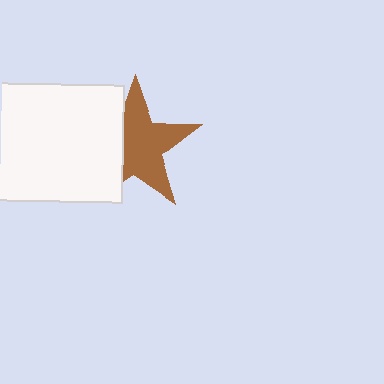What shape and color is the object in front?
The object in front is a white rectangle.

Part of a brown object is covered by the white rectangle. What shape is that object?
It is a star.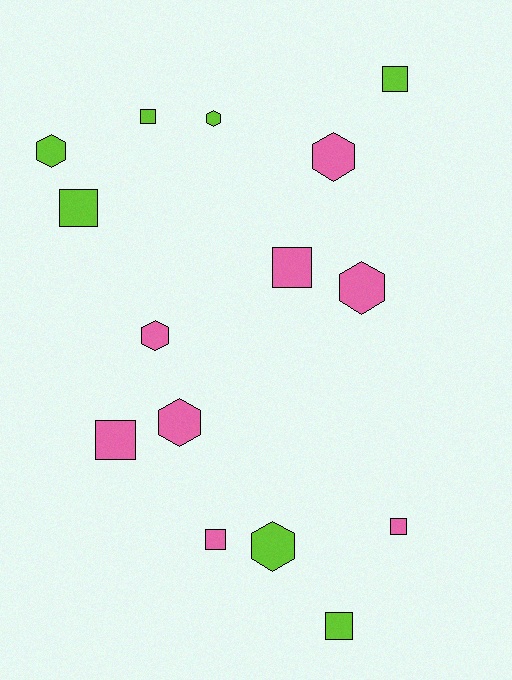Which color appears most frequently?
Pink, with 8 objects.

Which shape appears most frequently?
Square, with 8 objects.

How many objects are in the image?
There are 15 objects.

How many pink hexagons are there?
There are 4 pink hexagons.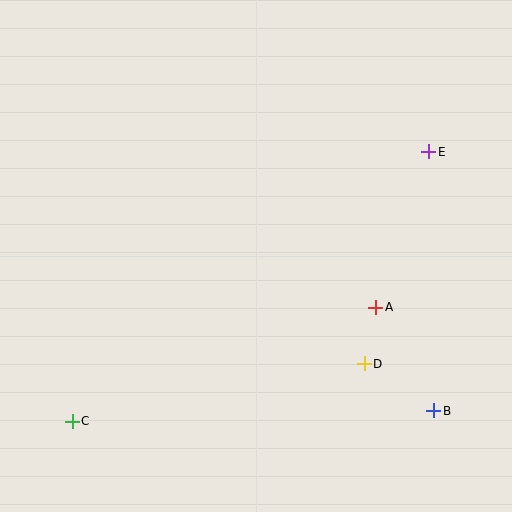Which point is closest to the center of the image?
Point A at (376, 307) is closest to the center.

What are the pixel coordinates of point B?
Point B is at (434, 411).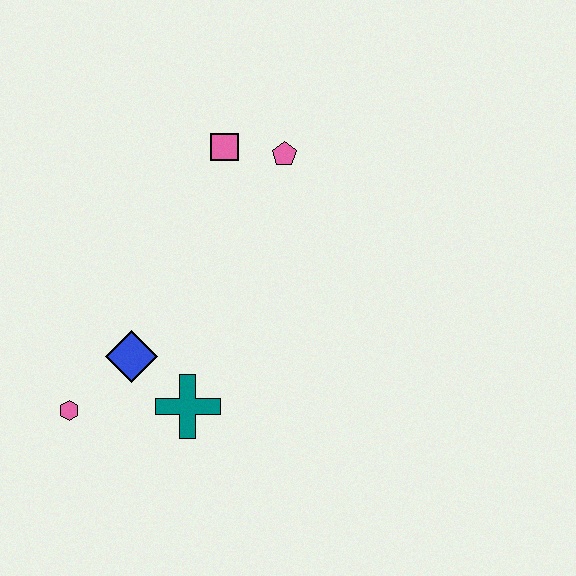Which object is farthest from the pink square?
The pink hexagon is farthest from the pink square.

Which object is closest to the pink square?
The pink pentagon is closest to the pink square.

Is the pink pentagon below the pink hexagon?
No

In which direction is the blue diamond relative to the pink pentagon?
The blue diamond is below the pink pentagon.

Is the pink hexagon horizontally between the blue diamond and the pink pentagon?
No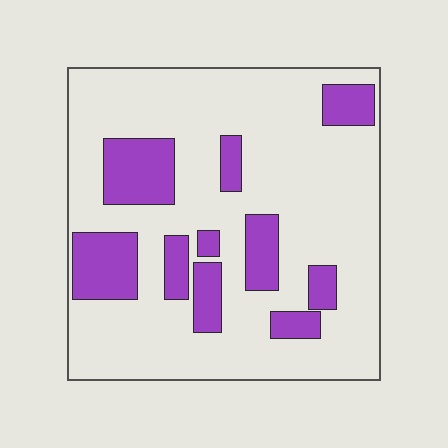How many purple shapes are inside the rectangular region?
10.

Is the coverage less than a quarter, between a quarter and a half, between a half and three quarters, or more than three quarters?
Less than a quarter.